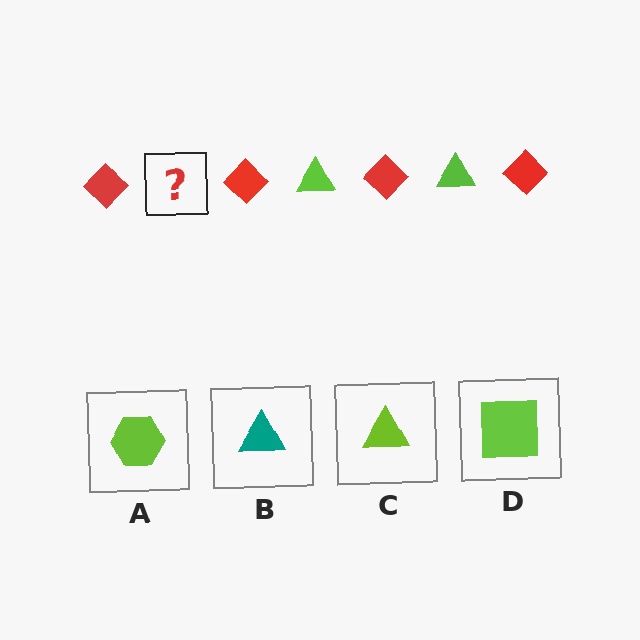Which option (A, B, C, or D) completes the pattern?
C.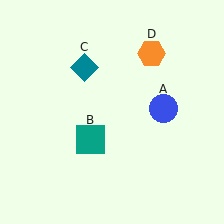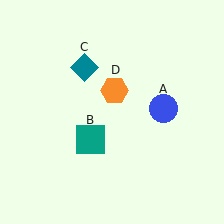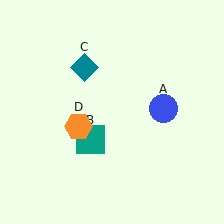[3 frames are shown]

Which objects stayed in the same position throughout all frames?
Blue circle (object A) and teal square (object B) and teal diamond (object C) remained stationary.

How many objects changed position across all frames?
1 object changed position: orange hexagon (object D).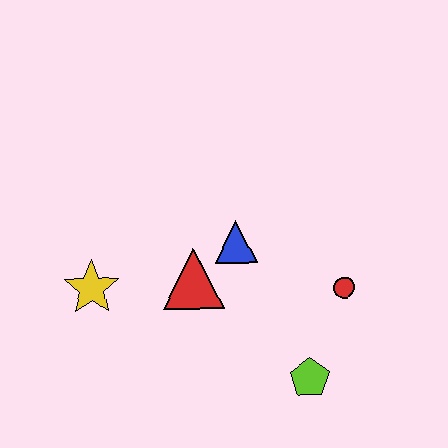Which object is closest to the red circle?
The lime pentagon is closest to the red circle.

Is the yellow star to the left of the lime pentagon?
Yes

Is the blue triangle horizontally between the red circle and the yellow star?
Yes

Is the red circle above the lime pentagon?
Yes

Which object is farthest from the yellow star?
The red circle is farthest from the yellow star.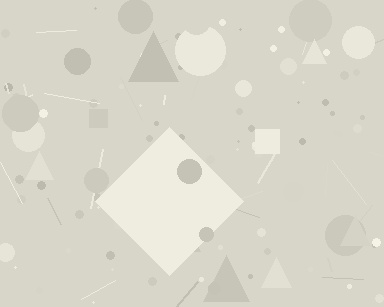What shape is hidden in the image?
A diamond is hidden in the image.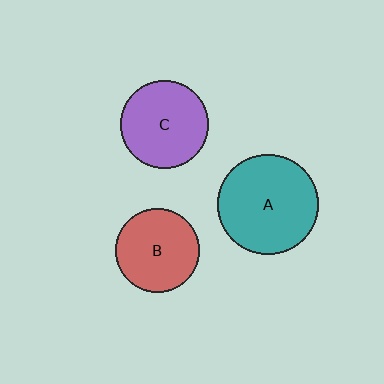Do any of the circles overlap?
No, none of the circles overlap.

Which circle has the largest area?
Circle A (teal).